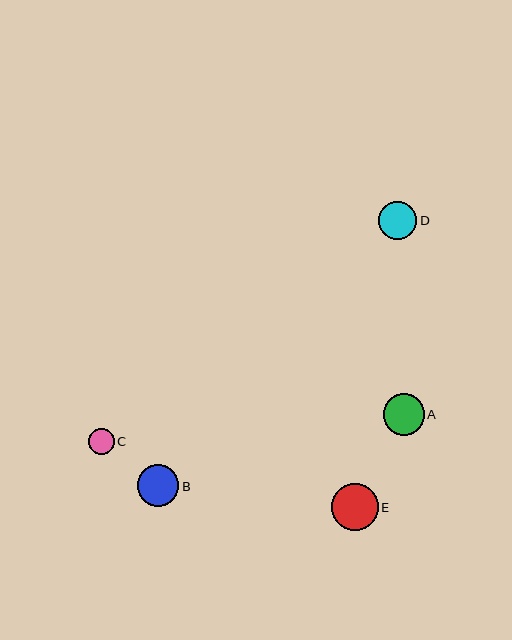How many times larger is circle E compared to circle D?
Circle E is approximately 1.2 times the size of circle D.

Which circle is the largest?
Circle E is the largest with a size of approximately 47 pixels.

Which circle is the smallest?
Circle C is the smallest with a size of approximately 26 pixels.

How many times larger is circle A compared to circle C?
Circle A is approximately 1.6 times the size of circle C.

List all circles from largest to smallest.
From largest to smallest: E, B, A, D, C.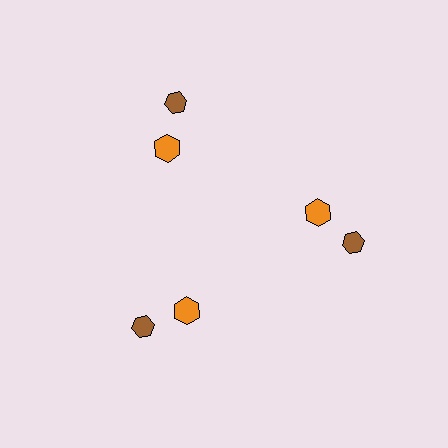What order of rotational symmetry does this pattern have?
This pattern has 3-fold rotational symmetry.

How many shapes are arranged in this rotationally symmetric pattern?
There are 6 shapes, arranged in 3 groups of 2.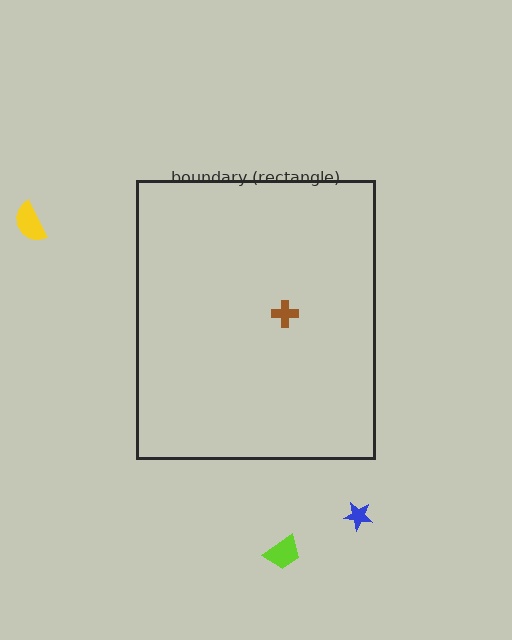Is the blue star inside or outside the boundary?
Outside.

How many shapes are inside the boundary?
1 inside, 3 outside.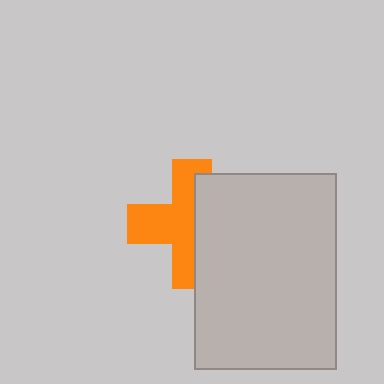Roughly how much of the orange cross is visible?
About half of it is visible (roughly 56%).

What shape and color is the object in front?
The object in front is a light gray rectangle.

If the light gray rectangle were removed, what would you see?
You would see the complete orange cross.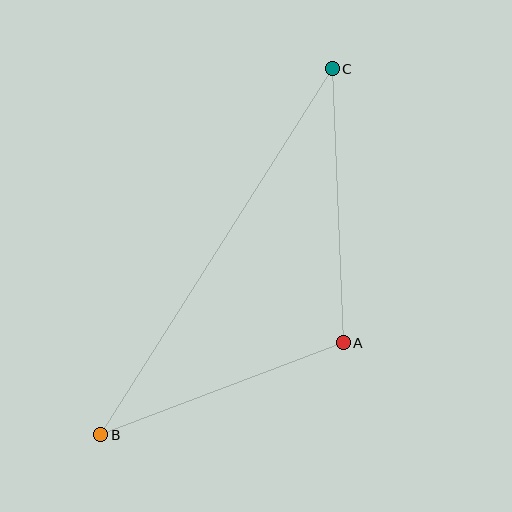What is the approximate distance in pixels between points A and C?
The distance between A and C is approximately 274 pixels.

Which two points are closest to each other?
Points A and B are closest to each other.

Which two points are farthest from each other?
Points B and C are farthest from each other.